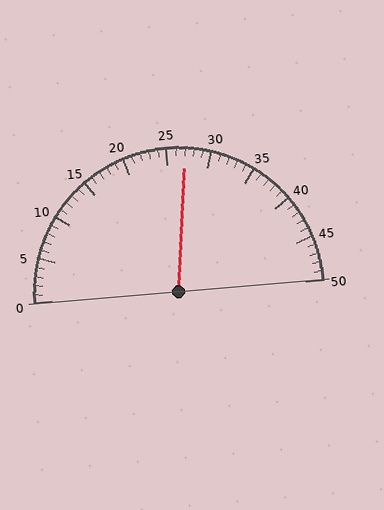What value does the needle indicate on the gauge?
The needle indicates approximately 27.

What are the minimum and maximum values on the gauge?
The gauge ranges from 0 to 50.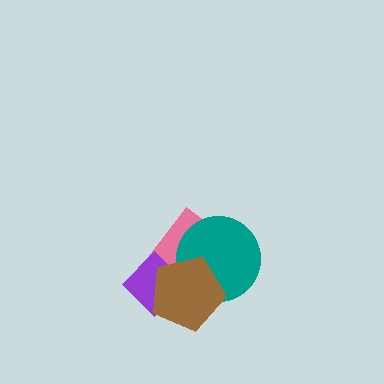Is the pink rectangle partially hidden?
Yes, it is partially covered by another shape.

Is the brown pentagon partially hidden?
No, no other shape covers it.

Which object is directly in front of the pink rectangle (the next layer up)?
The teal circle is directly in front of the pink rectangle.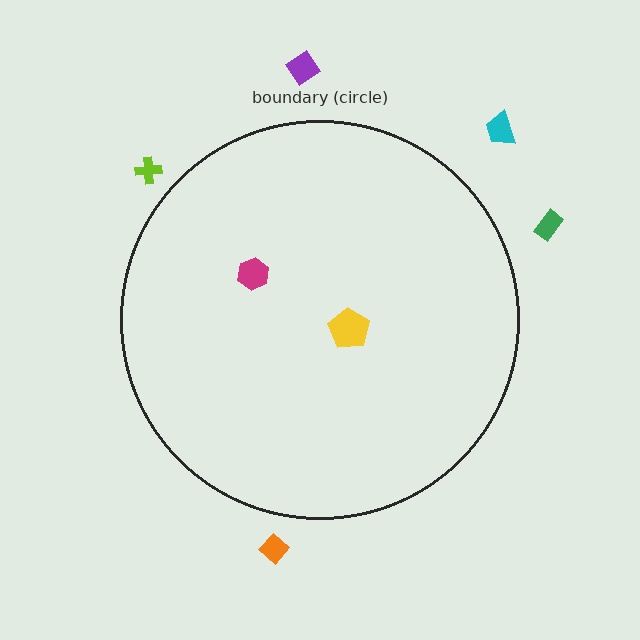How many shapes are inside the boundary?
2 inside, 5 outside.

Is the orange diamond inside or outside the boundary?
Outside.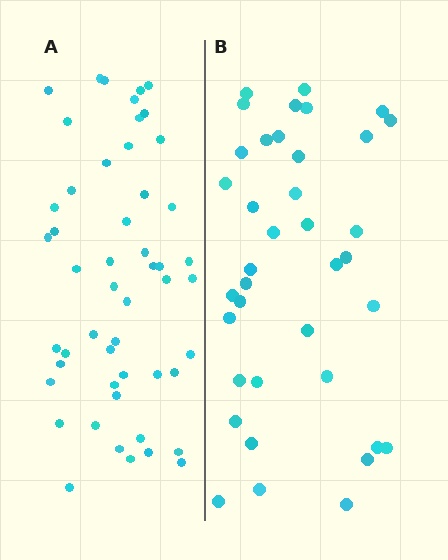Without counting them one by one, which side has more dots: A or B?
Region A (the left region) has more dots.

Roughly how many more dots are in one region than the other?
Region A has approximately 15 more dots than region B.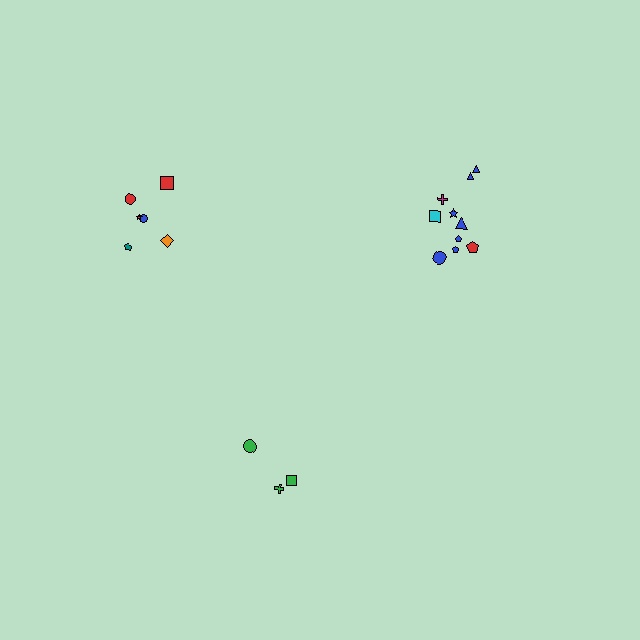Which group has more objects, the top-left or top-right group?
The top-right group.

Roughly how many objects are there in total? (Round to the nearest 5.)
Roughly 20 objects in total.